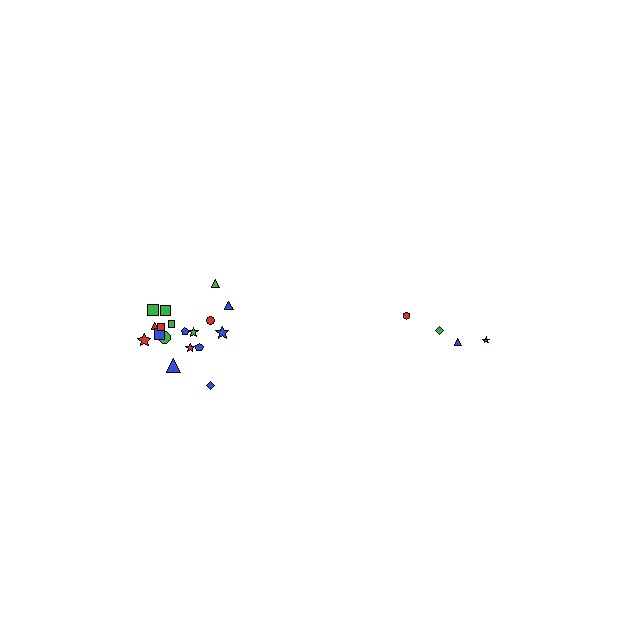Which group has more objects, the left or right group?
The left group.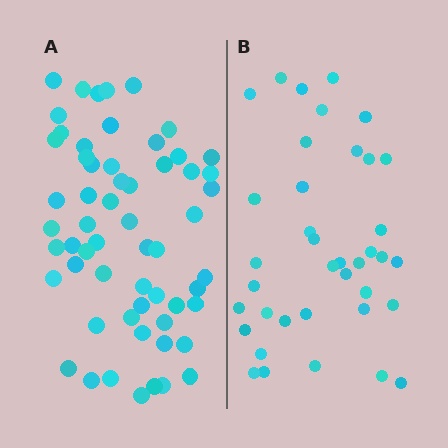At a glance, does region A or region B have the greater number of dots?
Region A (the left region) has more dots.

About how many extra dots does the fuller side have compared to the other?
Region A has approximately 20 more dots than region B.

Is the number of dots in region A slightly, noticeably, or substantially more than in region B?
Region A has substantially more. The ratio is roughly 1.6 to 1.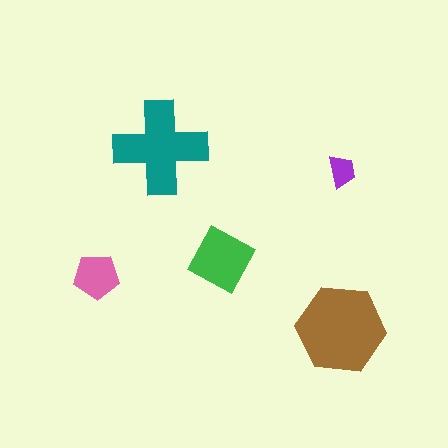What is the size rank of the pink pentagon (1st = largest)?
4th.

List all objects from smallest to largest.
The purple trapezoid, the pink pentagon, the green diamond, the teal cross, the brown hexagon.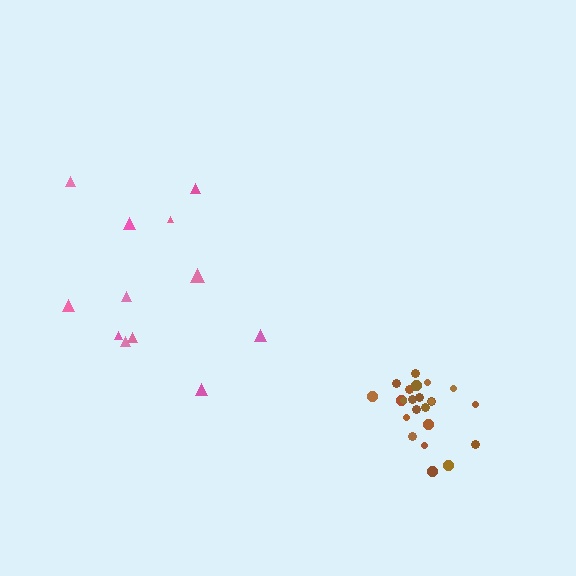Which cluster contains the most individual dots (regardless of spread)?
Brown (23).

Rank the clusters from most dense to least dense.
brown, pink.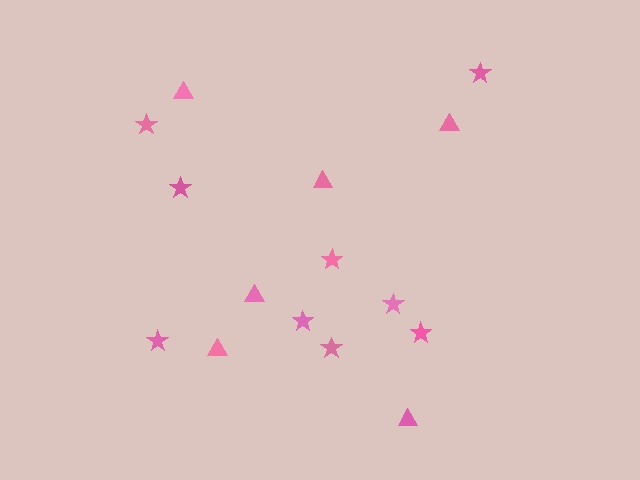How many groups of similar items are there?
There are 2 groups: one group of triangles (6) and one group of stars (9).